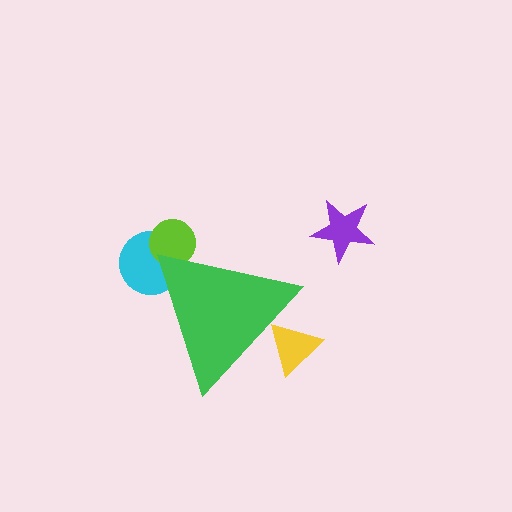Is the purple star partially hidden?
No, the purple star is fully visible.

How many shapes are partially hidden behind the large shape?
3 shapes are partially hidden.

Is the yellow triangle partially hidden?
Yes, the yellow triangle is partially hidden behind the green triangle.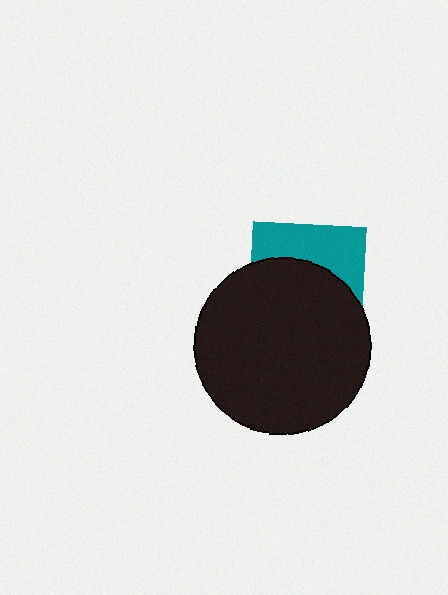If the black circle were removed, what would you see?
You would see the complete teal square.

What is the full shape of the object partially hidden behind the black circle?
The partially hidden object is a teal square.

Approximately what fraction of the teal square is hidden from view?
Roughly 61% of the teal square is hidden behind the black circle.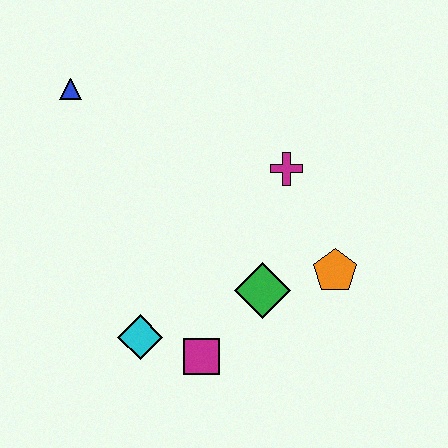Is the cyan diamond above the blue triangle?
No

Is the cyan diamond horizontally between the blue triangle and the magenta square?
Yes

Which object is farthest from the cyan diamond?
The blue triangle is farthest from the cyan diamond.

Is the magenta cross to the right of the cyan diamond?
Yes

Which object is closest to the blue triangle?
The magenta cross is closest to the blue triangle.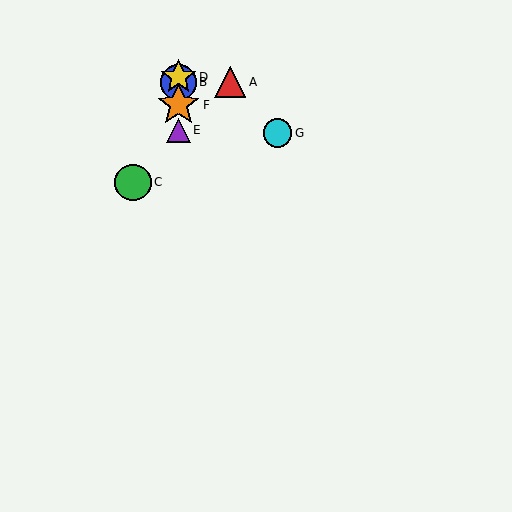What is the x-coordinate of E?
Object E is at x≈178.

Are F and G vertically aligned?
No, F is at x≈178 and G is at x≈278.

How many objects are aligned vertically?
4 objects (B, D, E, F) are aligned vertically.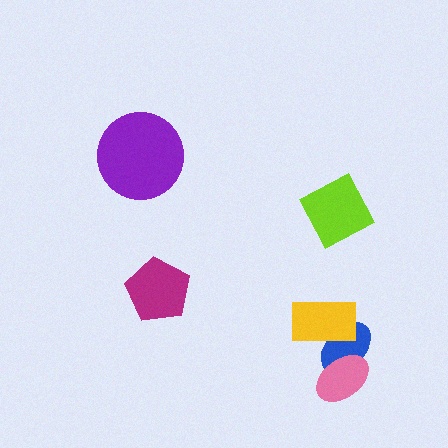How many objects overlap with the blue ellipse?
2 objects overlap with the blue ellipse.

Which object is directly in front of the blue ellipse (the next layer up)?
The yellow rectangle is directly in front of the blue ellipse.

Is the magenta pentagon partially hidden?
No, no other shape covers it.